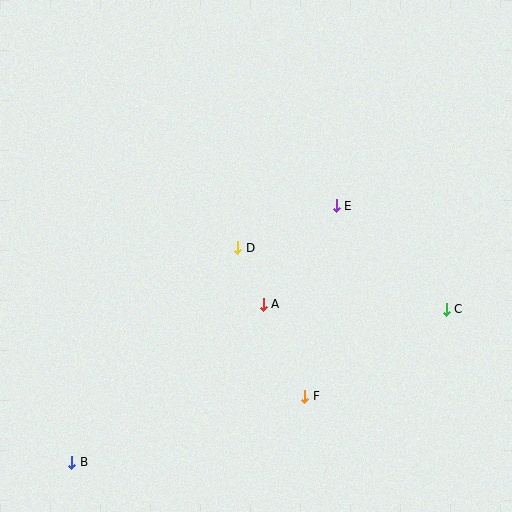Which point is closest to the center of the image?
Point D at (238, 248) is closest to the center.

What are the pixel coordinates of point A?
Point A is at (263, 304).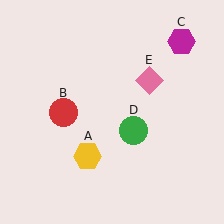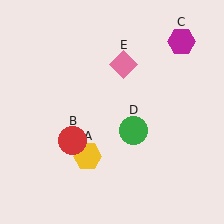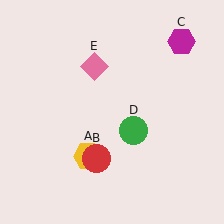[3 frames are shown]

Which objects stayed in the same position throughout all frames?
Yellow hexagon (object A) and magenta hexagon (object C) and green circle (object D) remained stationary.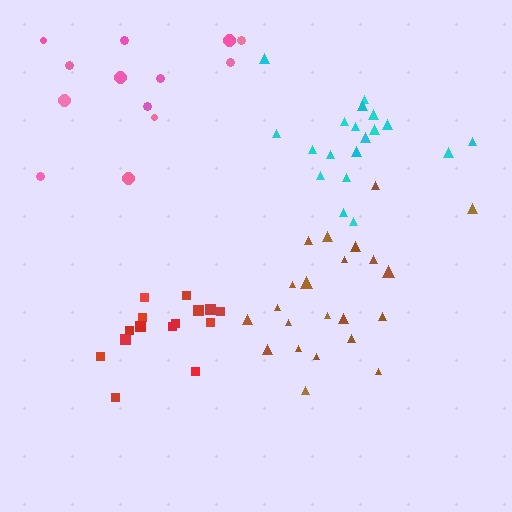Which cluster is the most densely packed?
Cyan.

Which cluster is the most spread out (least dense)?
Pink.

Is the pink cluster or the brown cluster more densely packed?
Brown.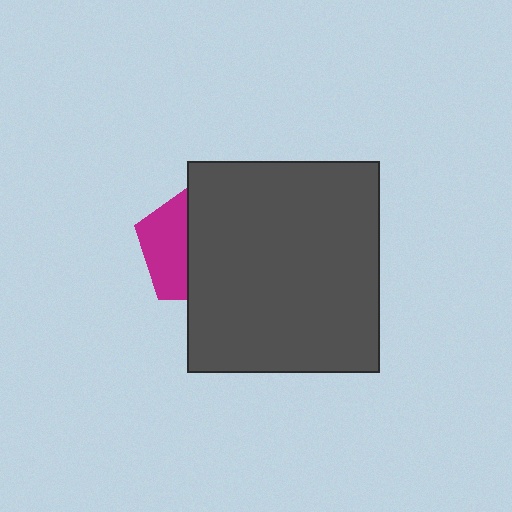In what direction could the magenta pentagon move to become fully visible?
The magenta pentagon could move left. That would shift it out from behind the dark gray rectangle entirely.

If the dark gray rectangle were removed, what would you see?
You would see the complete magenta pentagon.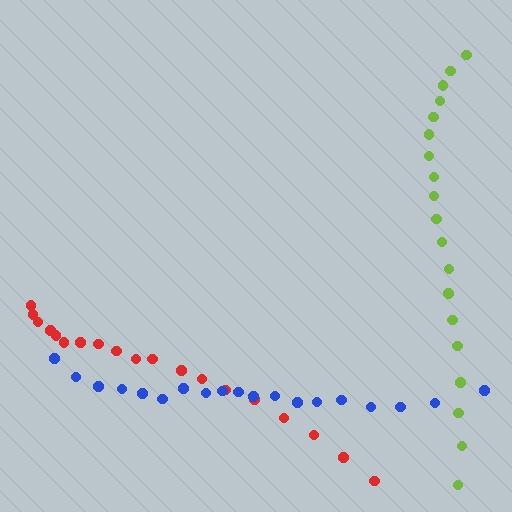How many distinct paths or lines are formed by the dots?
There are 3 distinct paths.